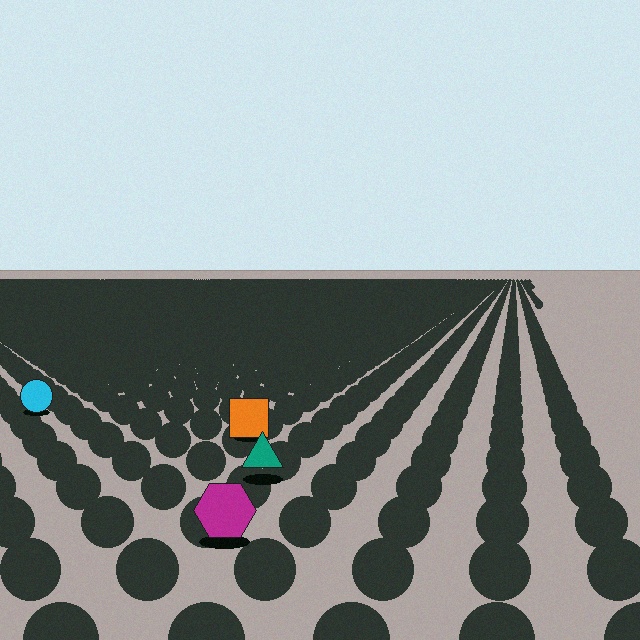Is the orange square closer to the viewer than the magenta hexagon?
No. The magenta hexagon is closer — you can tell from the texture gradient: the ground texture is coarser near it.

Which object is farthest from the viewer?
The cyan circle is farthest from the viewer. It appears smaller and the ground texture around it is denser.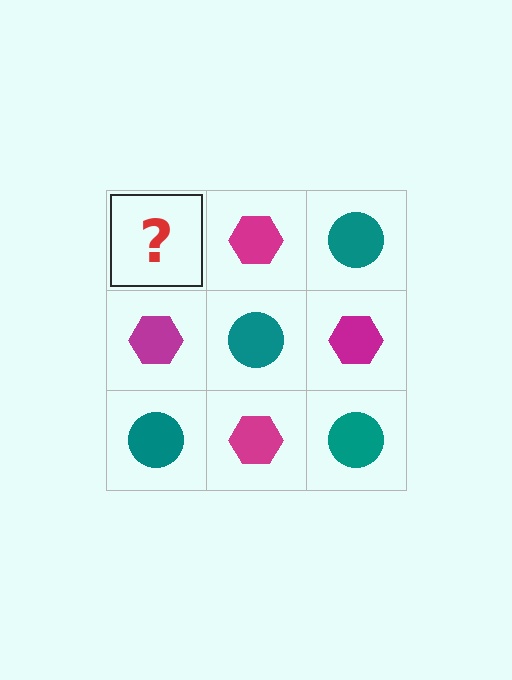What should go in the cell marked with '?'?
The missing cell should contain a teal circle.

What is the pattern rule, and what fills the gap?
The rule is that it alternates teal circle and magenta hexagon in a checkerboard pattern. The gap should be filled with a teal circle.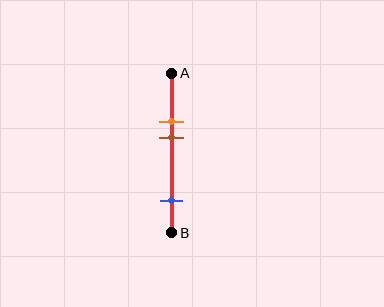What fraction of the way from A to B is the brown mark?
The brown mark is approximately 40% (0.4) of the way from A to B.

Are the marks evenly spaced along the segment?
No, the marks are not evenly spaced.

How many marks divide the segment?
There are 3 marks dividing the segment.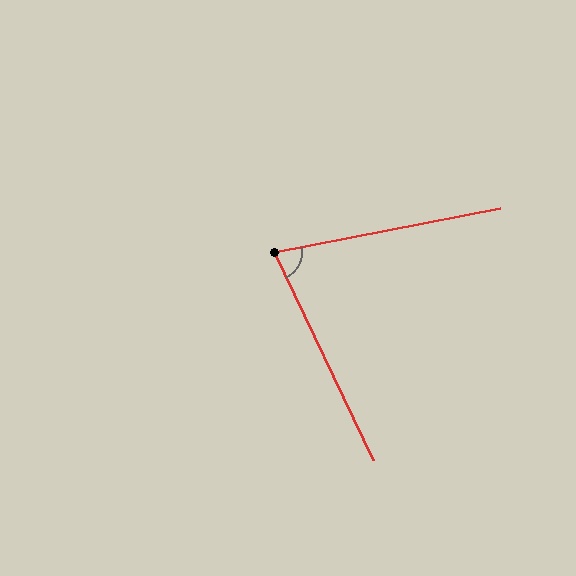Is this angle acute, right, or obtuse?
It is acute.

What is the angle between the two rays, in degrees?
Approximately 76 degrees.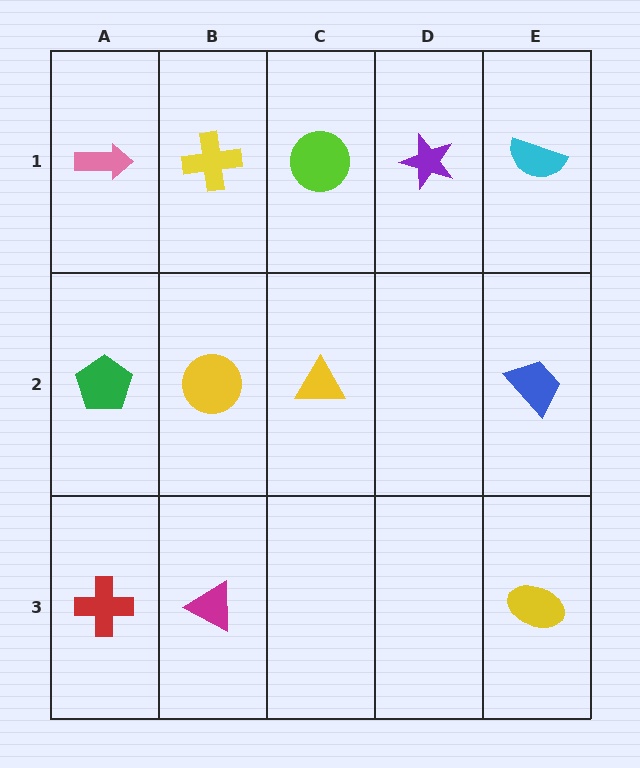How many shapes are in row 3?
3 shapes.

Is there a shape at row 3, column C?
No, that cell is empty.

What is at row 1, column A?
A pink arrow.